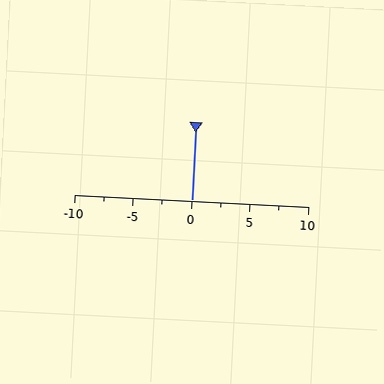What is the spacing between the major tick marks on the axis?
The major ticks are spaced 5 apart.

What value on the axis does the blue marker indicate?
The marker indicates approximately 0.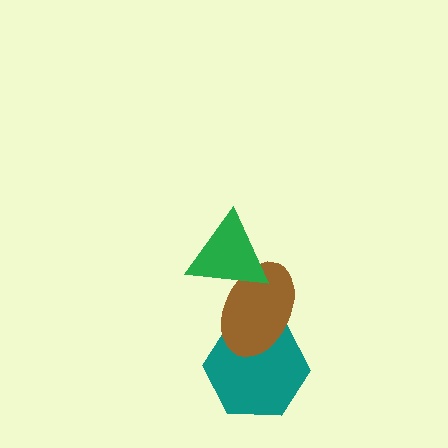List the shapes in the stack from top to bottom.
From top to bottom: the green triangle, the brown ellipse, the teal hexagon.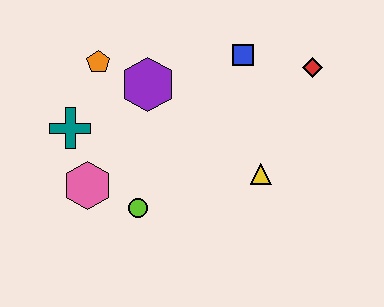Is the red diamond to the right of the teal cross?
Yes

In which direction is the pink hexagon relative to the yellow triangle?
The pink hexagon is to the left of the yellow triangle.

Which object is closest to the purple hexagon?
The orange pentagon is closest to the purple hexagon.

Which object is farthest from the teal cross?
The red diamond is farthest from the teal cross.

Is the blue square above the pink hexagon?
Yes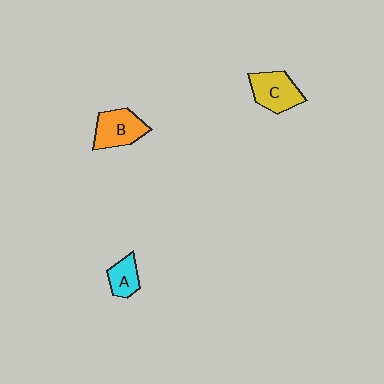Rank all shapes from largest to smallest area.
From largest to smallest: B (orange), C (yellow), A (cyan).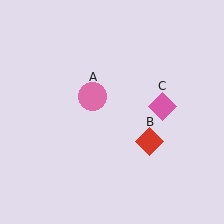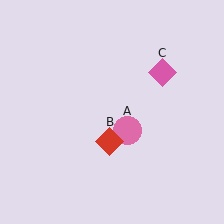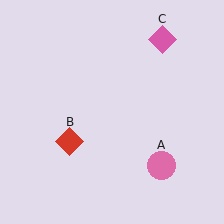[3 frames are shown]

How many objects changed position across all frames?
3 objects changed position: pink circle (object A), red diamond (object B), pink diamond (object C).